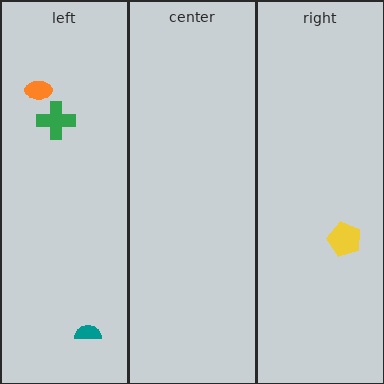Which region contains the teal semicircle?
The left region.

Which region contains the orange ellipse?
The left region.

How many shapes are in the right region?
1.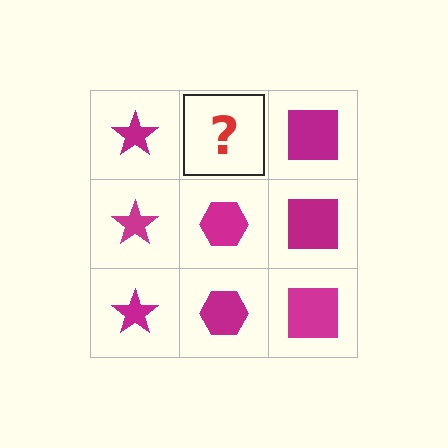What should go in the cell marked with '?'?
The missing cell should contain a magenta hexagon.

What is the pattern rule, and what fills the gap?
The rule is that each column has a consistent shape. The gap should be filled with a magenta hexagon.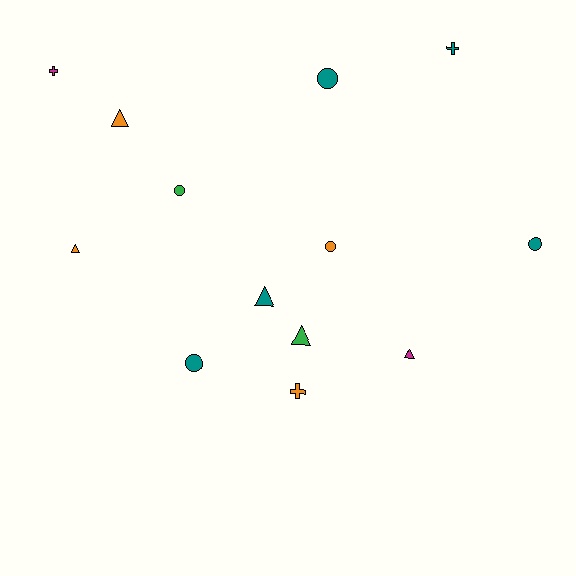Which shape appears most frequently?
Triangle, with 5 objects.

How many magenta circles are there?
There are no magenta circles.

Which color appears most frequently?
Teal, with 5 objects.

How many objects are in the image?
There are 13 objects.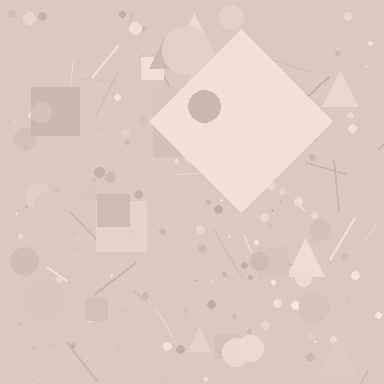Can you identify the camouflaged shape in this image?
The camouflaged shape is a diamond.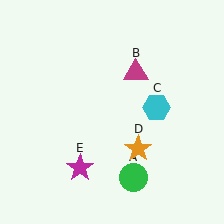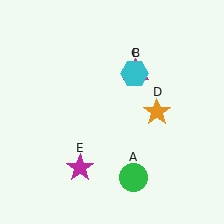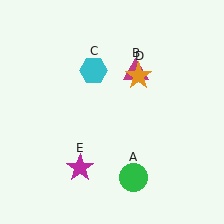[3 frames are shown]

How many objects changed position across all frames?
2 objects changed position: cyan hexagon (object C), orange star (object D).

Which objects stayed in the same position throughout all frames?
Green circle (object A) and magenta triangle (object B) and magenta star (object E) remained stationary.